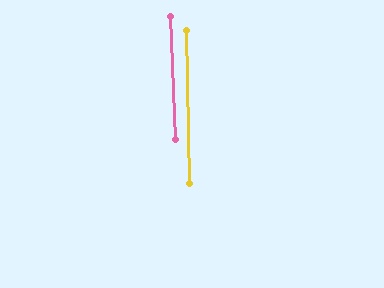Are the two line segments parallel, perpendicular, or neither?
Parallel — their directions differ by only 1.0°.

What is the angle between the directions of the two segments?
Approximately 1 degree.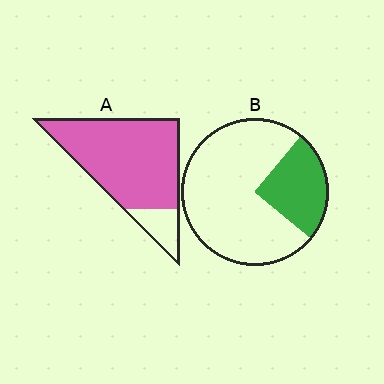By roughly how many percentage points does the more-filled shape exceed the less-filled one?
By roughly 60 percentage points (A over B).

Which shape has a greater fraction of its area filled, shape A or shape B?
Shape A.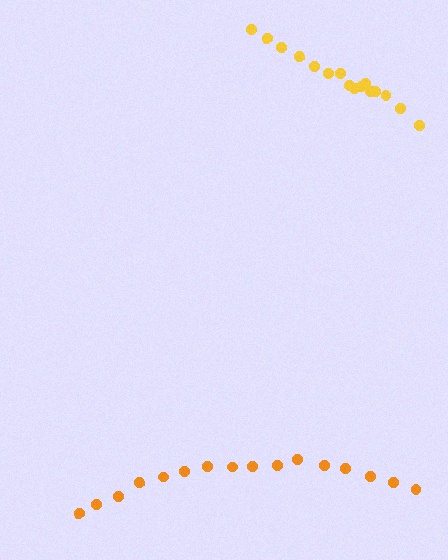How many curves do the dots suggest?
There are 2 distinct paths.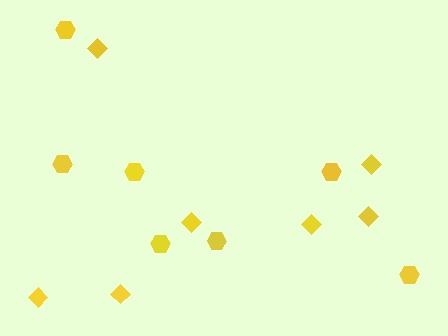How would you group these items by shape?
There are 2 groups: one group of hexagons (7) and one group of diamonds (7).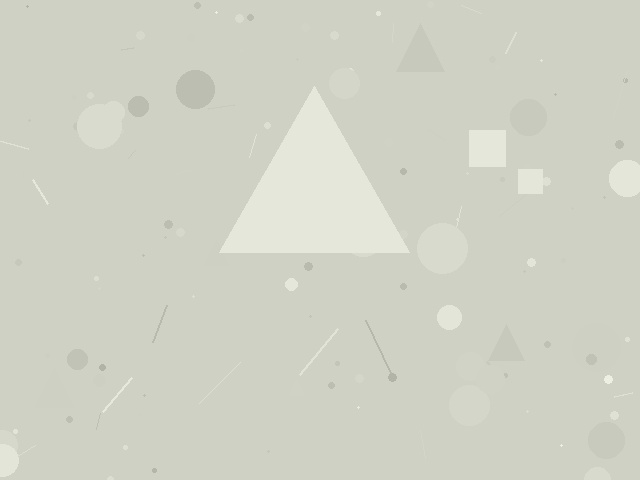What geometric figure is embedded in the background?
A triangle is embedded in the background.